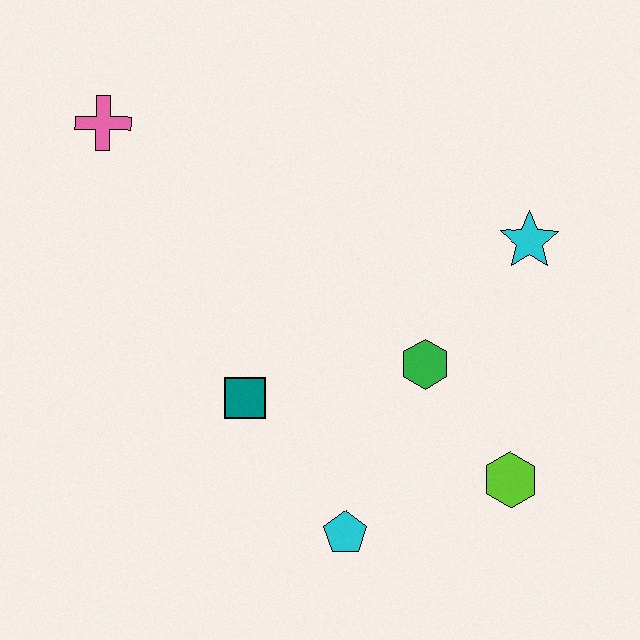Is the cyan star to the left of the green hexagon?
No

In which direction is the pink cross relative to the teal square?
The pink cross is above the teal square.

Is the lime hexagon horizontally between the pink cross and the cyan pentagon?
No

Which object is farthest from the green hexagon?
The pink cross is farthest from the green hexagon.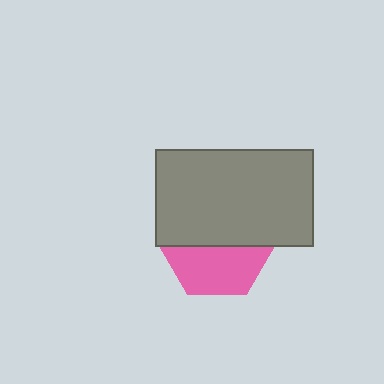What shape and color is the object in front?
The object in front is a gray rectangle.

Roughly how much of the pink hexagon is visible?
About half of it is visible (roughly 46%).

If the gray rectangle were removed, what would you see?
You would see the complete pink hexagon.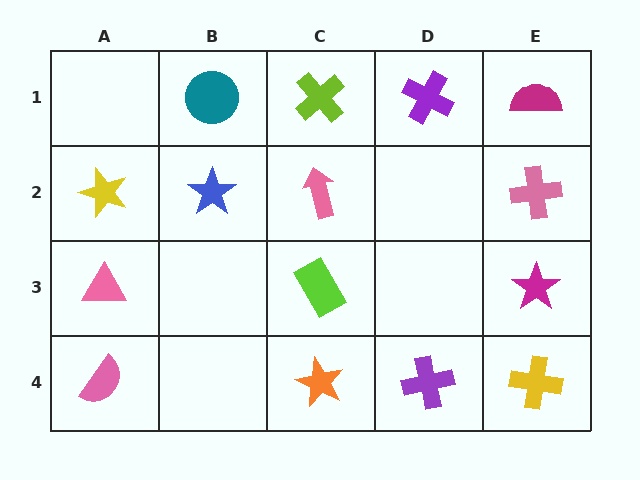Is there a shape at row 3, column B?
No, that cell is empty.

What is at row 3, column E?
A magenta star.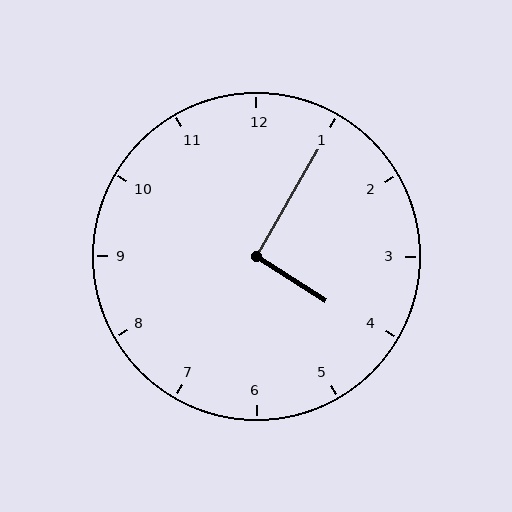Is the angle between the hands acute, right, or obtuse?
It is right.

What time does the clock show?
4:05.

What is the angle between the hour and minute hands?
Approximately 92 degrees.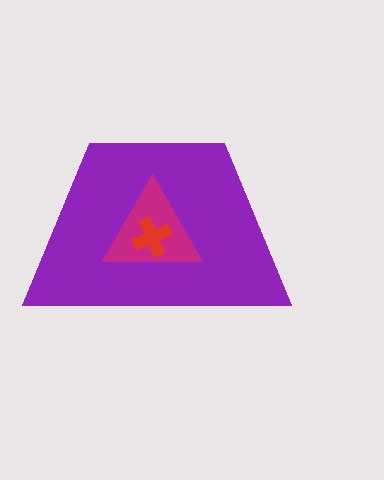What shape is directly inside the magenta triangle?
The red cross.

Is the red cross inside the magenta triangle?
Yes.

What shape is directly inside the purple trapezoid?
The magenta triangle.